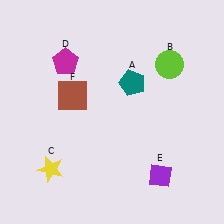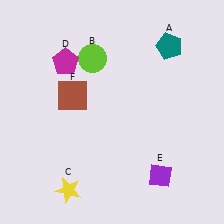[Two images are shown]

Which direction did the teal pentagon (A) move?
The teal pentagon (A) moved right.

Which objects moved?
The objects that moved are: the teal pentagon (A), the lime circle (B), the yellow star (C).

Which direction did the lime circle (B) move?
The lime circle (B) moved left.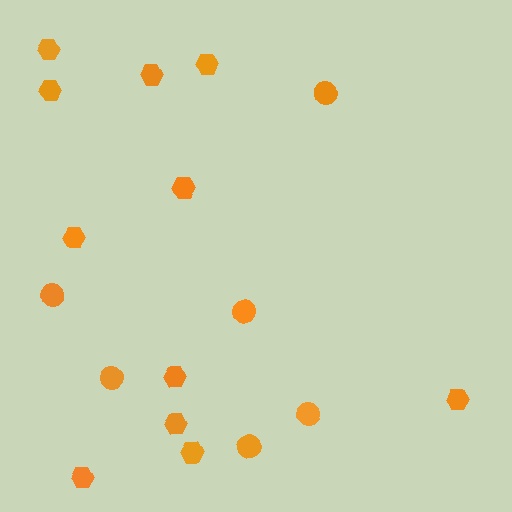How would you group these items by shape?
There are 2 groups: one group of circles (6) and one group of hexagons (11).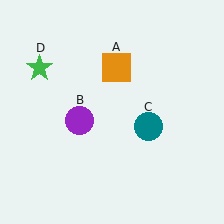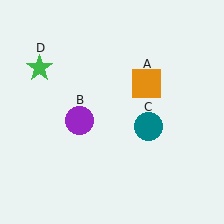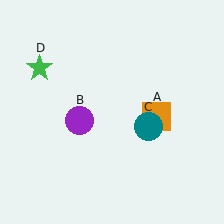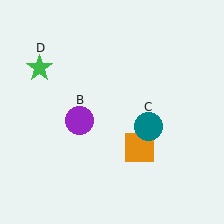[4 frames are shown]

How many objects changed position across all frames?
1 object changed position: orange square (object A).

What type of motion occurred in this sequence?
The orange square (object A) rotated clockwise around the center of the scene.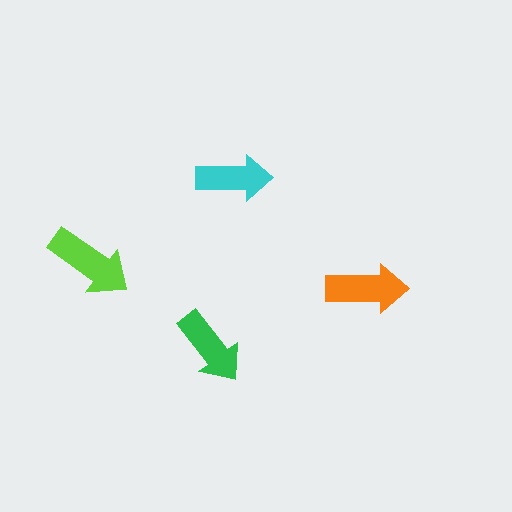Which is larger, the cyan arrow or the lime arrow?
The lime one.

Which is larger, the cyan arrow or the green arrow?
The green one.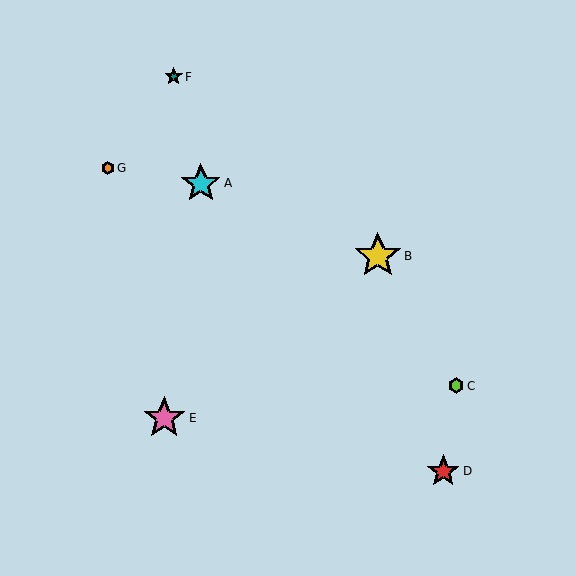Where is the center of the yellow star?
The center of the yellow star is at (378, 256).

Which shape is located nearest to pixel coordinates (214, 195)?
The cyan star (labeled A) at (201, 183) is nearest to that location.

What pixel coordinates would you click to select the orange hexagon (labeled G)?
Click at (108, 168) to select the orange hexagon G.